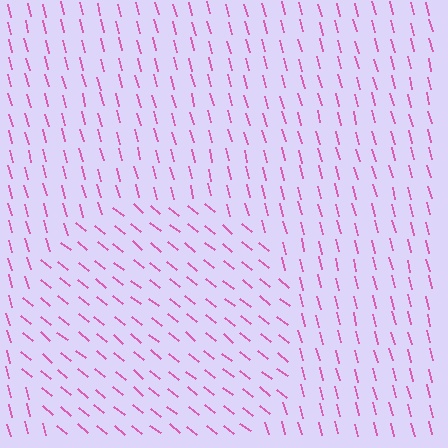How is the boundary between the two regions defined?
The boundary is defined purely by a change in line orientation (approximately 36 degrees difference). All lines are the same color and thickness.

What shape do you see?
I see a circle.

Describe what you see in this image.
The image is filled with small pink line segments. A circle region in the image has lines oriented differently from the surrounding lines, creating a visible texture boundary.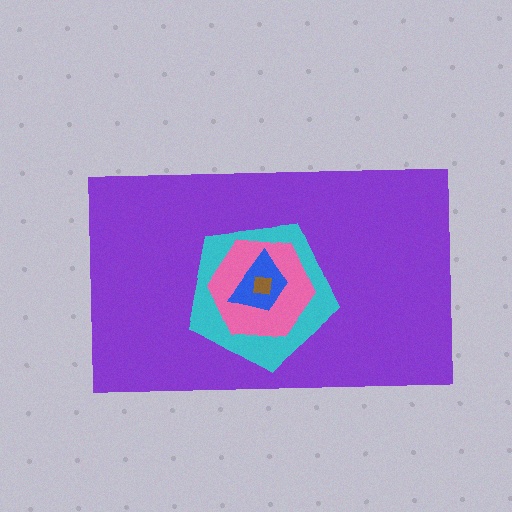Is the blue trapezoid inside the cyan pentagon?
Yes.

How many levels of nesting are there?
5.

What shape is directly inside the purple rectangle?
The cyan pentagon.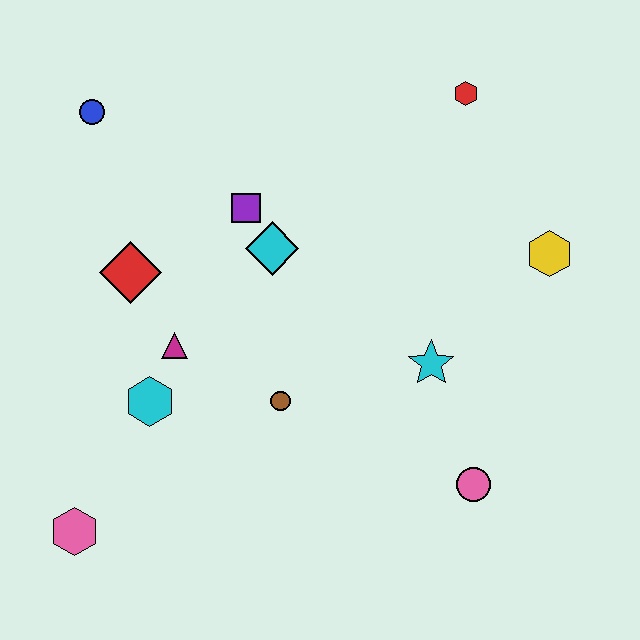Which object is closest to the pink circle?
The cyan star is closest to the pink circle.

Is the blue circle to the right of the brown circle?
No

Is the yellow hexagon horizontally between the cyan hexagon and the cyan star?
No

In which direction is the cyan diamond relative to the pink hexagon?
The cyan diamond is above the pink hexagon.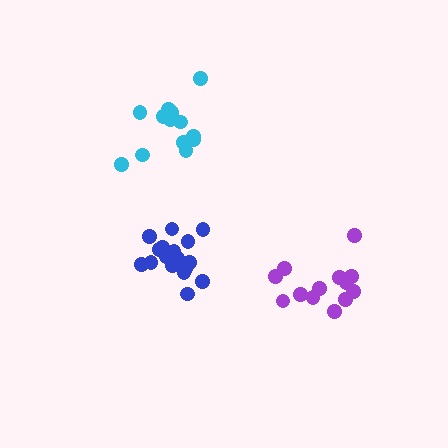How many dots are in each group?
Group 1: 19 dots, Group 2: 13 dots, Group 3: 13 dots (45 total).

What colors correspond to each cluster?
The clusters are colored: blue, cyan, purple.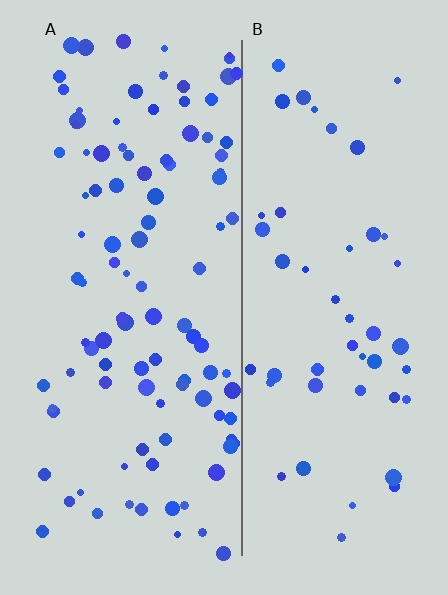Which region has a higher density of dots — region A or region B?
A (the left).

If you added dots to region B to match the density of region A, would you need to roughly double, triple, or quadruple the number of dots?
Approximately double.